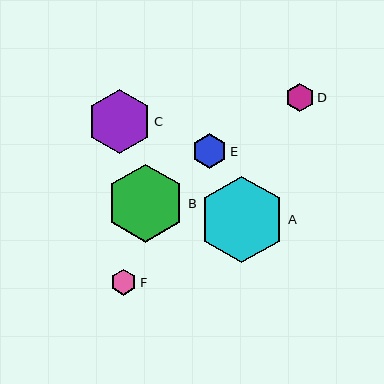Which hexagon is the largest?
Hexagon A is the largest with a size of approximately 87 pixels.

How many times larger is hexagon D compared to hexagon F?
Hexagon D is approximately 1.1 times the size of hexagon F.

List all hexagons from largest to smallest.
From largest to smallest: A, B, C, E, D, F.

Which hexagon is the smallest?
Hexagon F is the smallest with a size of approximately 26 pixels.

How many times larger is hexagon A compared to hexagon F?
Hexagon A is approximately 3.3 times the size of hexagon F.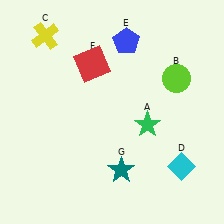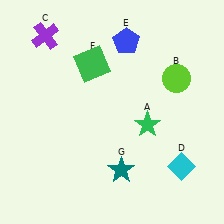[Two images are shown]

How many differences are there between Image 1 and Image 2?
There are 2 differences between the two images.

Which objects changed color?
C changed from yellow to purple. F changed from red to green.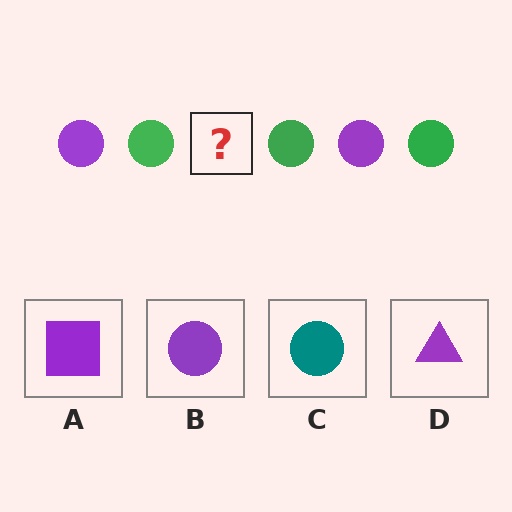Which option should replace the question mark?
Option B.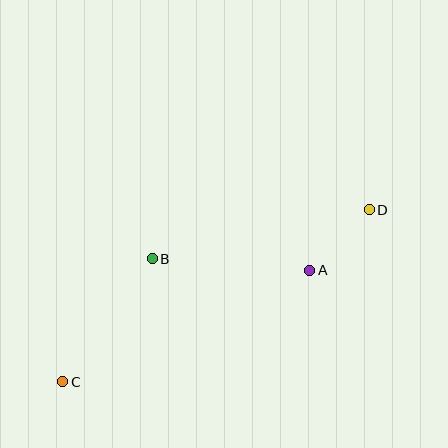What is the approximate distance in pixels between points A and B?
The distance between A and B is approximately 158 pixels.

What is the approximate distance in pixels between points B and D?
The distance between B and D is approximately 222 pixels.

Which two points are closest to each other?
Points A and D are closest to each other.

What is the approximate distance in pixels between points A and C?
The distance between A and C is approximately 271 pixels.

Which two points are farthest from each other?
Points C and D are farthest from each other.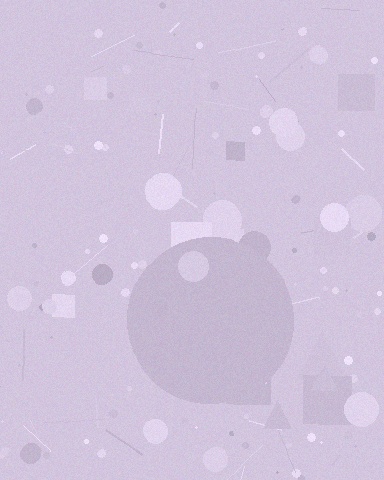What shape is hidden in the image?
A circle is hidden in the image.